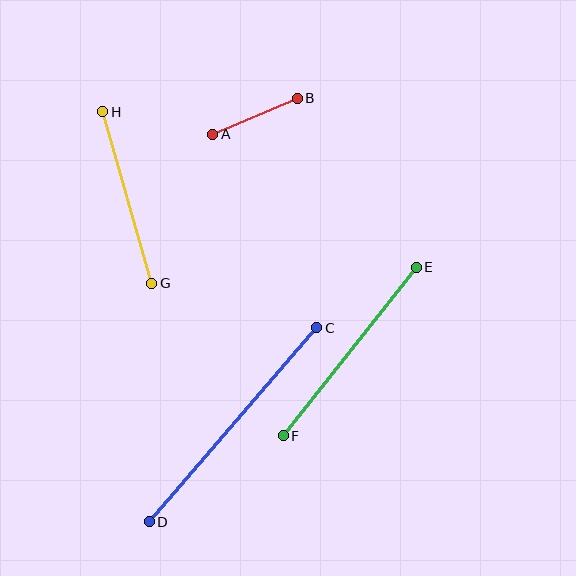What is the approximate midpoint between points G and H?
The midpoint is at approximately (127, 198) pixels.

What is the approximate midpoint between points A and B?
The midpoint is at approximately (255, 116) pixels.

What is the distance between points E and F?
The distance is approximately 215 pixels.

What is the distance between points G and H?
The distance is approximately 178 pixels.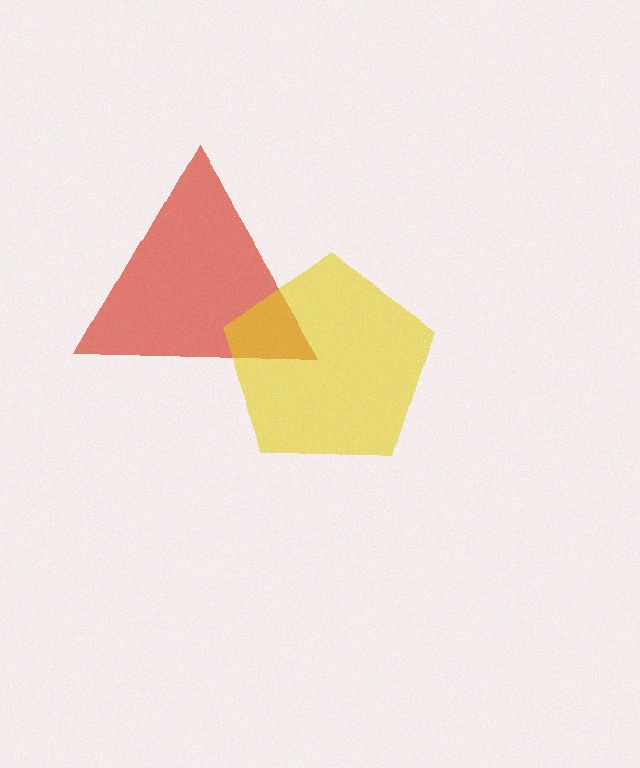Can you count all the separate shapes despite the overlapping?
Yes, there are 2 separate shapes.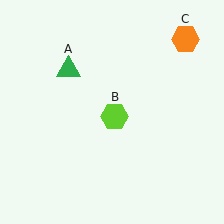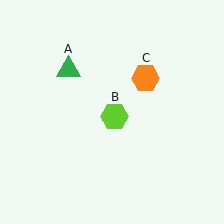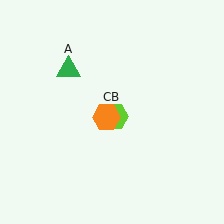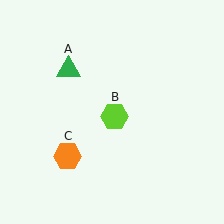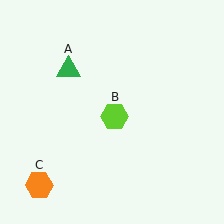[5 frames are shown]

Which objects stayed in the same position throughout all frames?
Green triangle (object A) and lime hexagon (object B) remained stationary.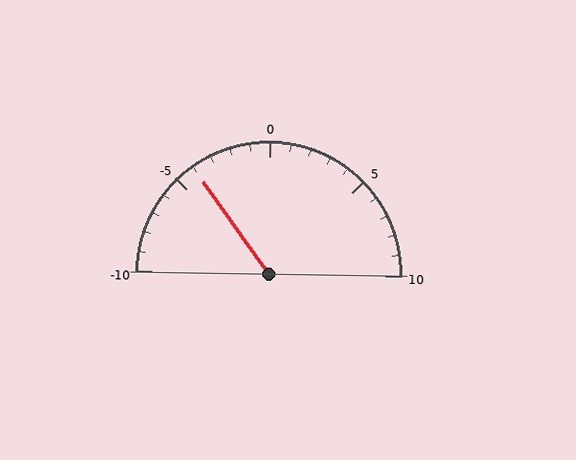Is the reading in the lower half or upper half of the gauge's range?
The reading is in the lower half of the range (-10 to 10).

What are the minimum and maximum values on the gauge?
The gauge ranges from -10 to 10.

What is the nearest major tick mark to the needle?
The nearest major tick mark is -5.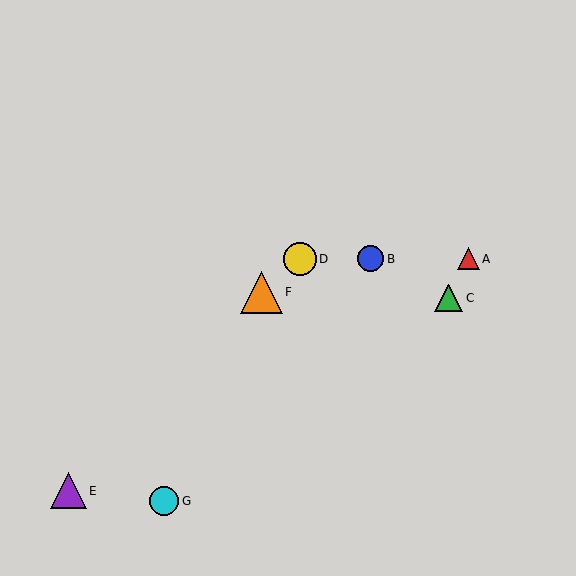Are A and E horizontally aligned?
No, A is at y≈259 and E is at y≈491.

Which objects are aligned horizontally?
Objects A, B, D are aligned horizontally.